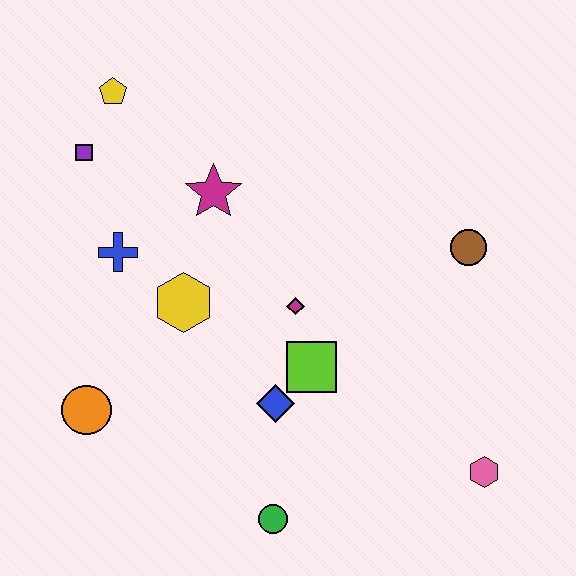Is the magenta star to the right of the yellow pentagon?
Yes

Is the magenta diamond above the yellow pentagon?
No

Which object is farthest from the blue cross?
The pink hexagon is farthest from the blue cross.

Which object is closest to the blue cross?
The yellow hexagon is closest to the blue cross.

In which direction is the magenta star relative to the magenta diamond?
The magenta star is above the magenta diamond.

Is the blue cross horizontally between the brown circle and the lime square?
No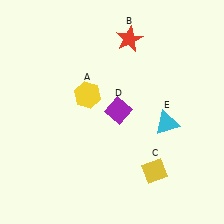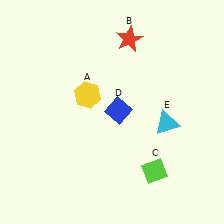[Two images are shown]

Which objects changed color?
C changed from yellow to lime. D changed from purple to blue.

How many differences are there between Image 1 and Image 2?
There are 2 differences between the two images.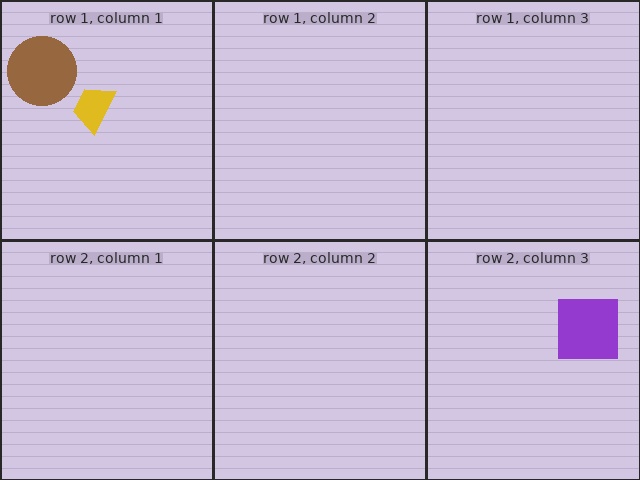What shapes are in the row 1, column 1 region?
The brown circle, the yellow trapezoid.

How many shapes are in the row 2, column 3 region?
1.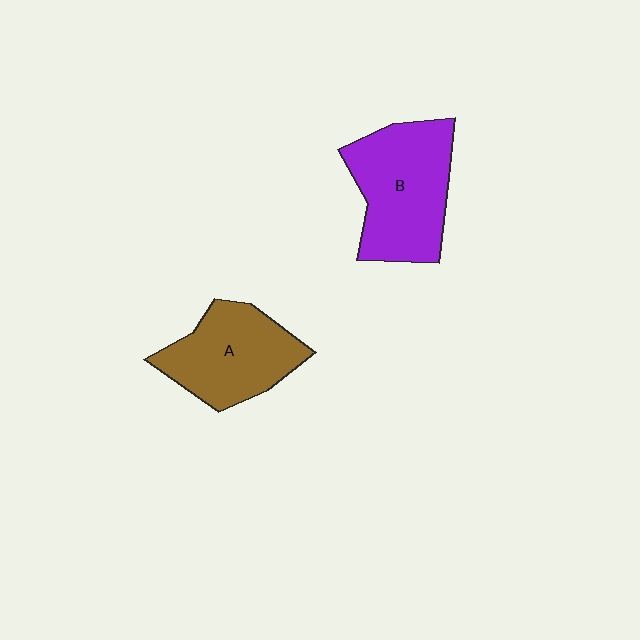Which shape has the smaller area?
Shape A (brown).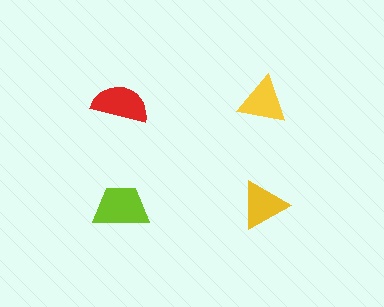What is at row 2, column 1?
A lime trapezoid.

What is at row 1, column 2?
A yellow triangle.